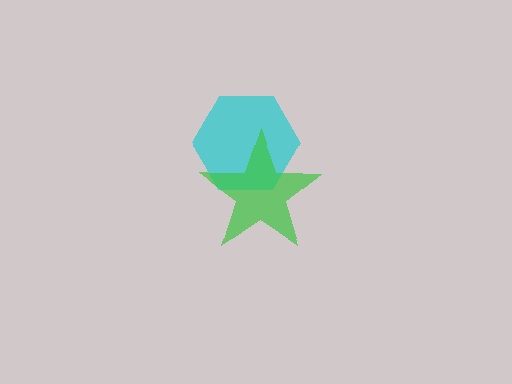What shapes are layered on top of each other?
The layered shapes are: a cyan hexagon, a green star.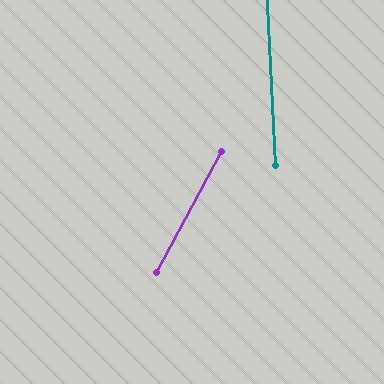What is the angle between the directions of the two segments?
Approximately 31 degrees.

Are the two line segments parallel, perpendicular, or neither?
Neither parallel nor perpendicular — they differ by about 31°.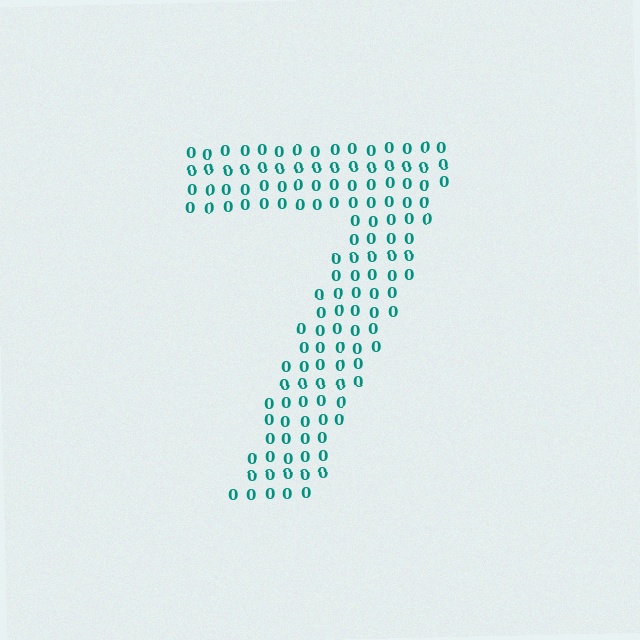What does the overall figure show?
The overall figure shows the digit 7.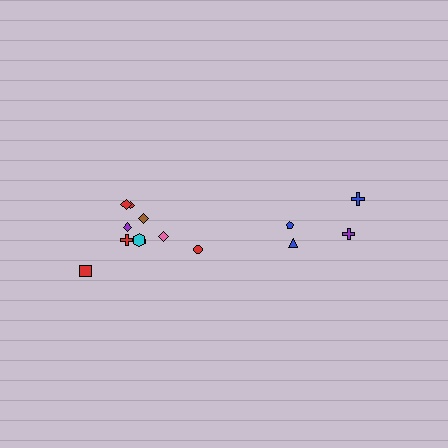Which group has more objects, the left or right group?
The left group.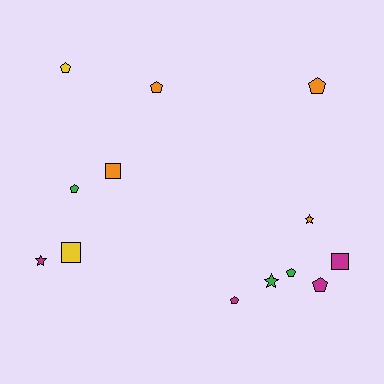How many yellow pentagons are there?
There is 1 yellow pentagon.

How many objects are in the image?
There are 13 objects.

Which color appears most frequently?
Magenta, with 4 objects.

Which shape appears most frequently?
Pentagon, with 7 objects.